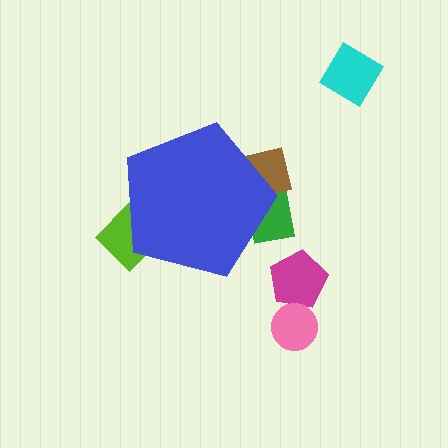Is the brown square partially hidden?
Yes, the brown square is partially hidden behind the blue pentagon.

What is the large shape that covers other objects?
A blue pentagon.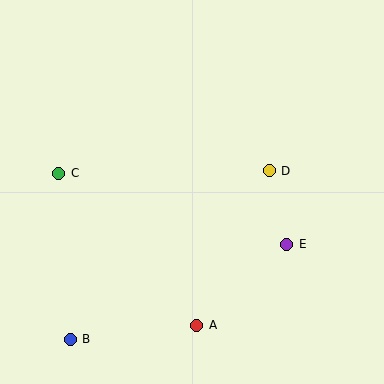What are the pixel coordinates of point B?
Point B is at (70, 339).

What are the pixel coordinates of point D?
Point D is at (269, 171).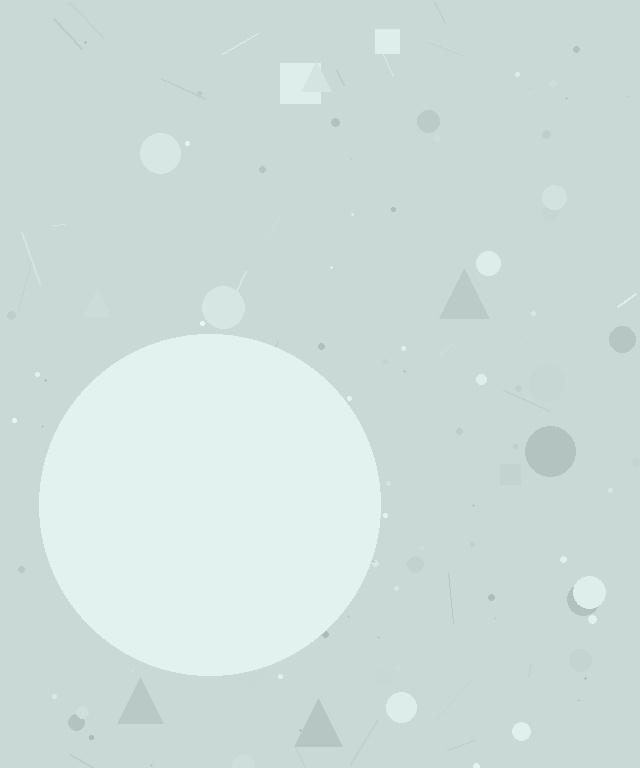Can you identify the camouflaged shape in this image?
The camouflaged shape is a circle.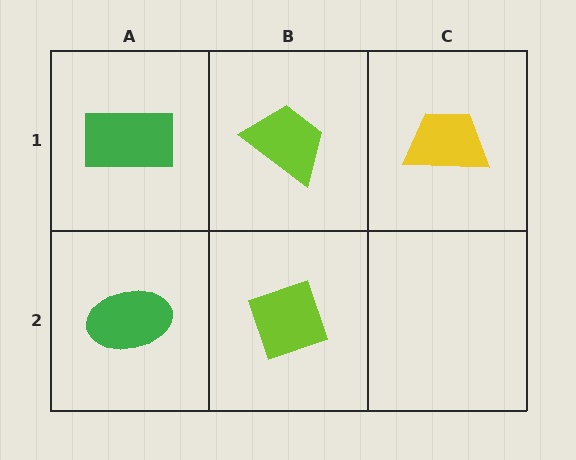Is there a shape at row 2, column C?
No, that cell is empty.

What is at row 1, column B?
A lime trapezoid.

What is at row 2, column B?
A lime diamond.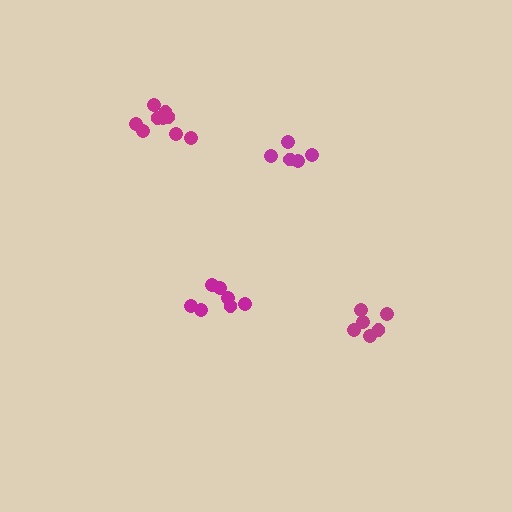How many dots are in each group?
Group 1: 7 dots, Group 2: 9 dots, Group 3: 5 dots, Group 4: 6 dots (27 total).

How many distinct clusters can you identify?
There are 4 distinct clusters.